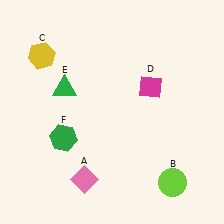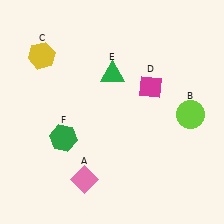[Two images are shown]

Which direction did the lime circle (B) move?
The lime circle (B) moved up.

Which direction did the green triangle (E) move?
The green triangle (E) moved right.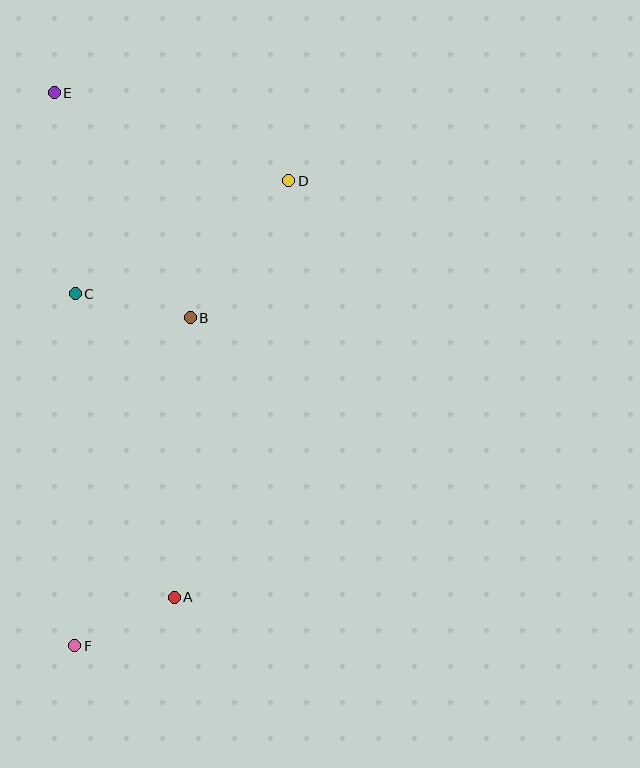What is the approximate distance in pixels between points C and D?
The distance between C and D is approximately 241 pixels.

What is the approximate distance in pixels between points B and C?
The distance between B and C is approximately 118 pixels.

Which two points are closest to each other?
Points A and F are closest to each other.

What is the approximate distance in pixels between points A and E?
The distance between A and E is approximately 519 pixels.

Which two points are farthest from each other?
Points E and F are farthest from each other.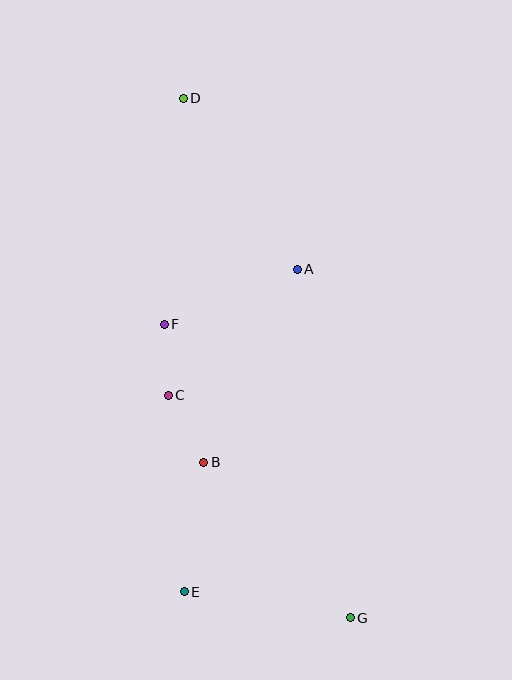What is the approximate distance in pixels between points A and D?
The distance between A and D is approximately 205 pixels.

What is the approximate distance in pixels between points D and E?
The distance between D and E is approximately 494 pixels.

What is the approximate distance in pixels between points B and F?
The distance between B and F is approximately 144 pixels.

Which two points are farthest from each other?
Points D and G are farthest from each other.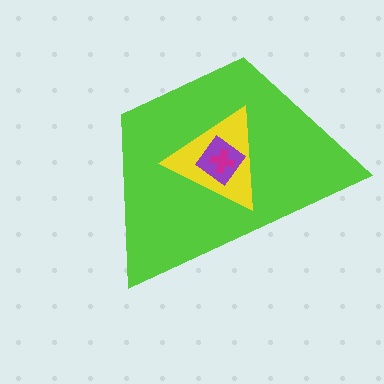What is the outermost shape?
The lime trapezoid.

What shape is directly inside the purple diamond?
The magenta cross.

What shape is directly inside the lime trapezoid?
The yellow triangle.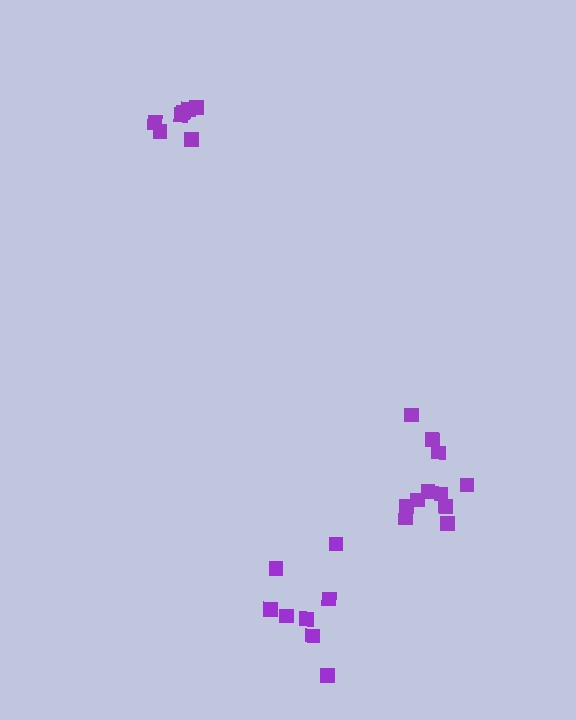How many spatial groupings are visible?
There are 3 spatial groupings.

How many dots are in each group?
Group 1: 7 dots, Group 2: 11 dots, Group 3: 8 dots (26 total).